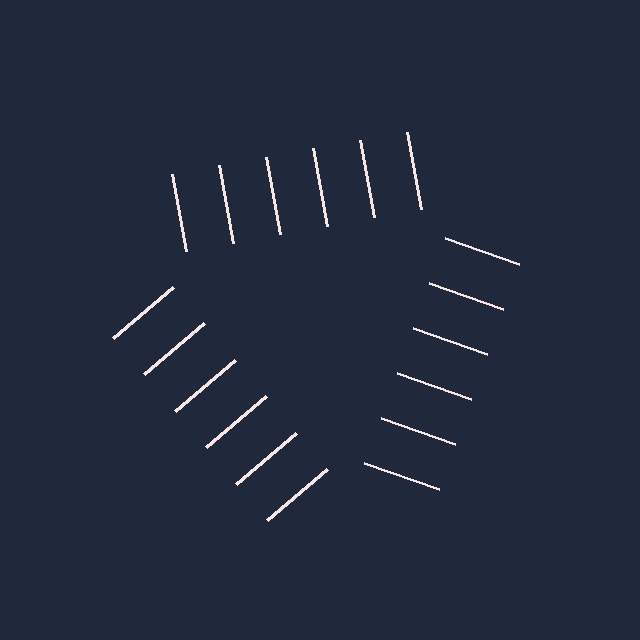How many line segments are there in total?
18 — 6 along each of the 3 edges.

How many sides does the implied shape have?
3 sides — the line-ends trace a triangle.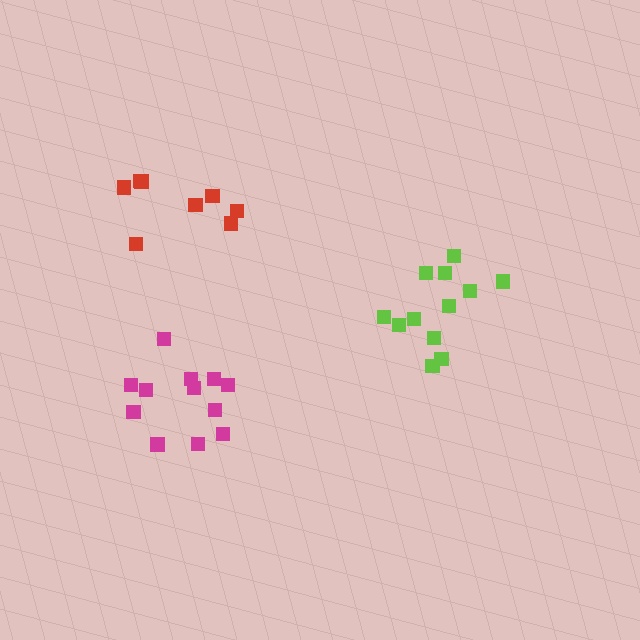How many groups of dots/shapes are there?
There are 3 groups.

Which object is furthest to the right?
The lime cluster is rightmost.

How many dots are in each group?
Group 1: 8 dots, Group 2: 12 dots, Group 3: 12 dots (32 total).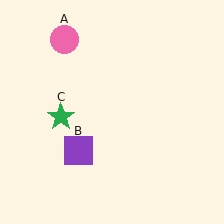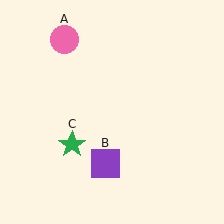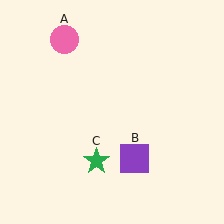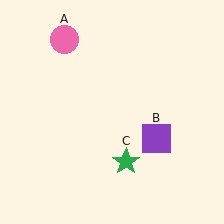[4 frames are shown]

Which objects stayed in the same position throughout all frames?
Pink circle (object A) remained stationary.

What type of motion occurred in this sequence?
The purple square (object B), green star (object C) rotated counterclockwise around the center of the scene.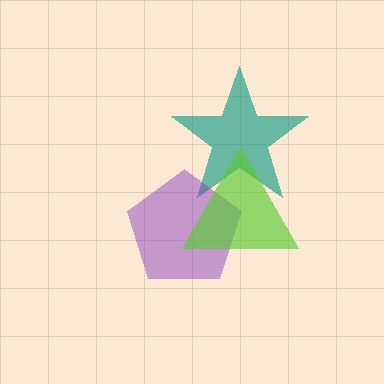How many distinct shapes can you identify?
There are 3 distinct shapes: a teal star, a purple pentagon, a lime triangle.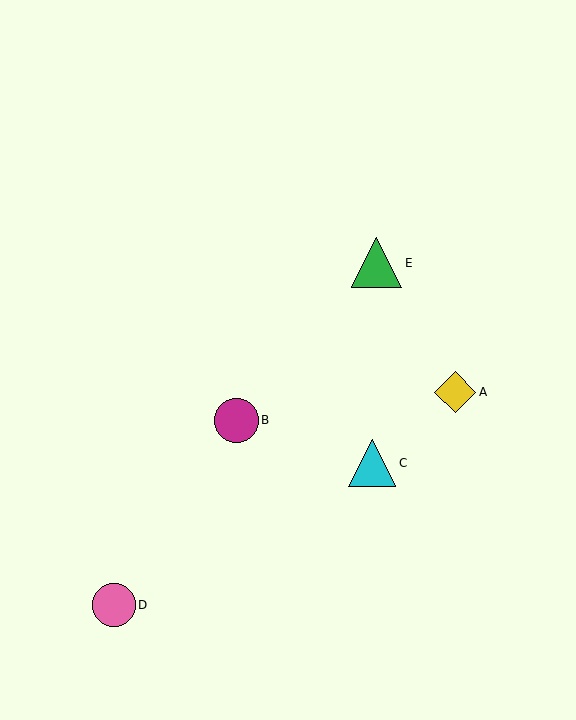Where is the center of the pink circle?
The center of the pink circle is at (114, 605).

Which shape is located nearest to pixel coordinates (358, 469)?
The cyan triangle (labeled C) at (372, 463) is nearest to that location.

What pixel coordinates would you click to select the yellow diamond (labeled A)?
Click at (455, 392) to select the yellow diamond A.